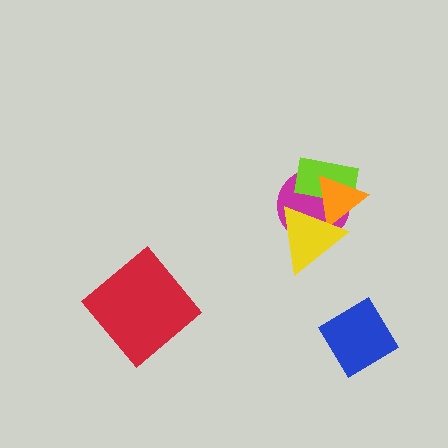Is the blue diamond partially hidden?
No, no other shape covers it.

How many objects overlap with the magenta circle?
3 objects overlap with the magenta circle.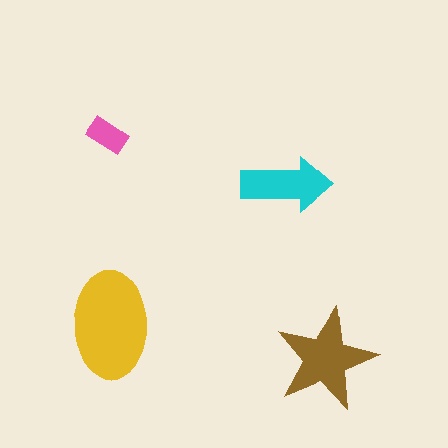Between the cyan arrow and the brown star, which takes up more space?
The brown star.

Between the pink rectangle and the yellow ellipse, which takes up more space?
The yellow ellipse.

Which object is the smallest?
The pink rectangle.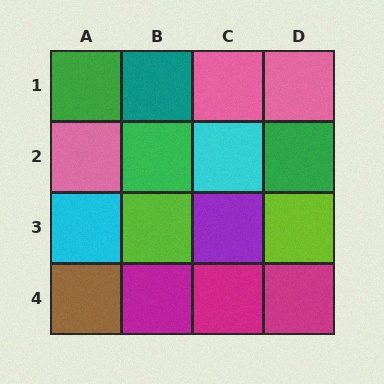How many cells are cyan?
2 cells are cyan.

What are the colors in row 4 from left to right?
Brown, magenta, magenta, magenta.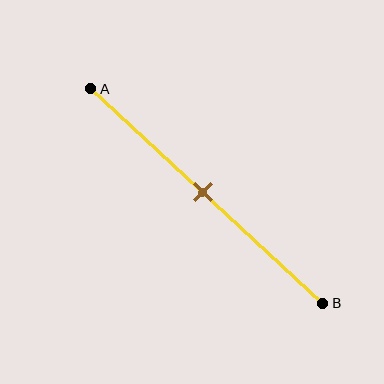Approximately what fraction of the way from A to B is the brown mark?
The brown mark is approximately 50% of the way from A to B.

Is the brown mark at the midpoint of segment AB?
Yes, the mark is approximately at the midpoint.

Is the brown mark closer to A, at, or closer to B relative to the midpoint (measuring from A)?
The brown mark is approximately at the midpoint of segment AB.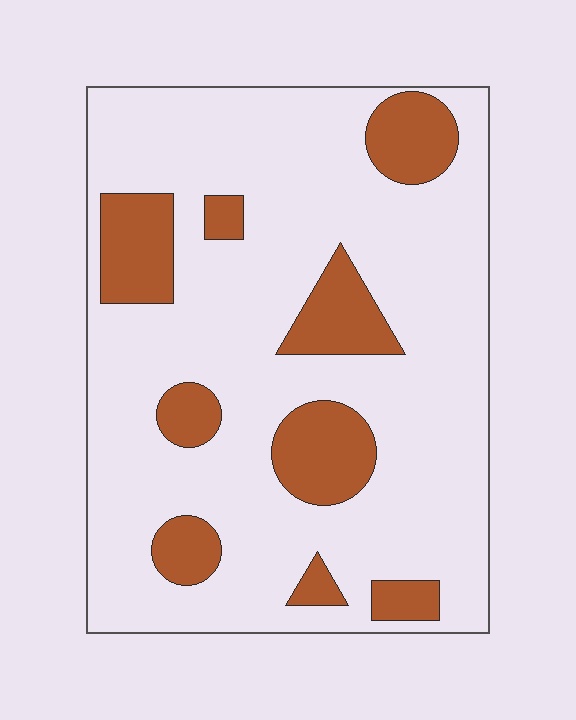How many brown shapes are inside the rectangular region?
9.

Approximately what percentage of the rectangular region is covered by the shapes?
Approximately 20%.